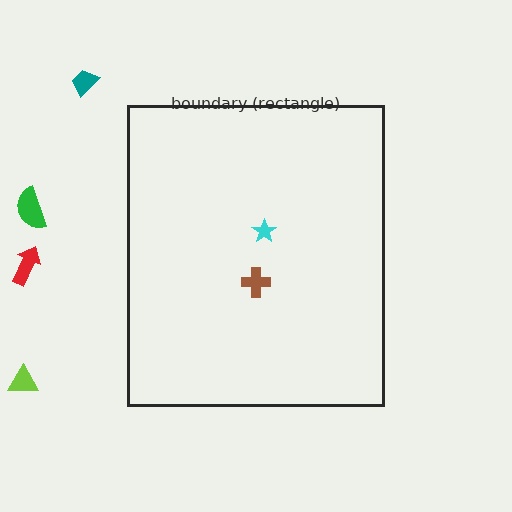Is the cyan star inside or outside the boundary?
Inside.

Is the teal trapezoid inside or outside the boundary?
Outside.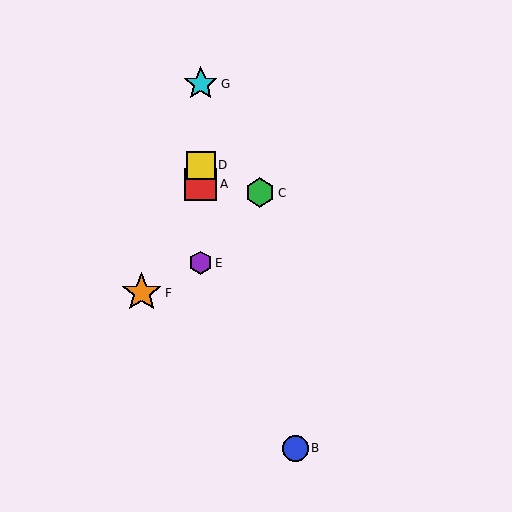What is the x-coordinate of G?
Object G is at x≈201.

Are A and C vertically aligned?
No, A is at x≈201 and C is at x≈260.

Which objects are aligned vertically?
Objects A, D, E, G are aligned vertically.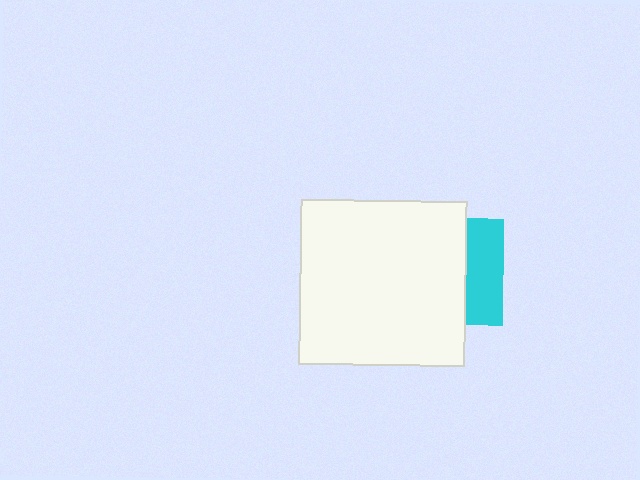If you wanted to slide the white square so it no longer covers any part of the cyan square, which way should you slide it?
Slide it left — that is the most direct way to separate the two shapes.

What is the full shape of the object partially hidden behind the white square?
The partially hidden object is a cyan square.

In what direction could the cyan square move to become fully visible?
The cyan square could move right. That would shift it out from behind the white square entirely.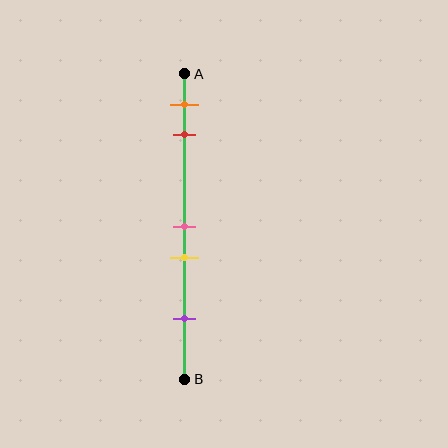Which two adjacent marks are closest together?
The pink and yellow marks are the closest adjacent pair.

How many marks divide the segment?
There are 5 marks dividing the segment.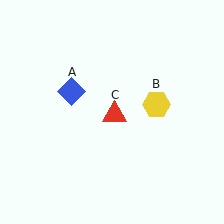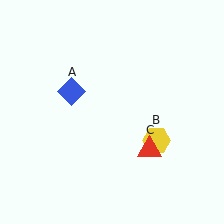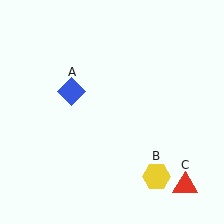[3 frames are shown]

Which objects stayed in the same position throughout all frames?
Blue diamond (object A) remained stationary.